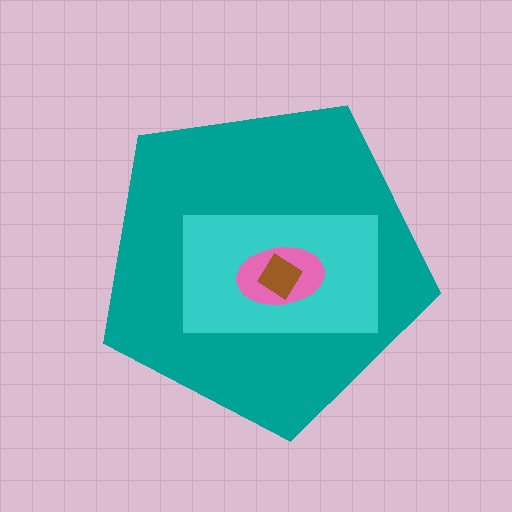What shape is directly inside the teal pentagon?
The cyan rectangle.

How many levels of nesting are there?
4.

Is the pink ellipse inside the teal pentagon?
Yes.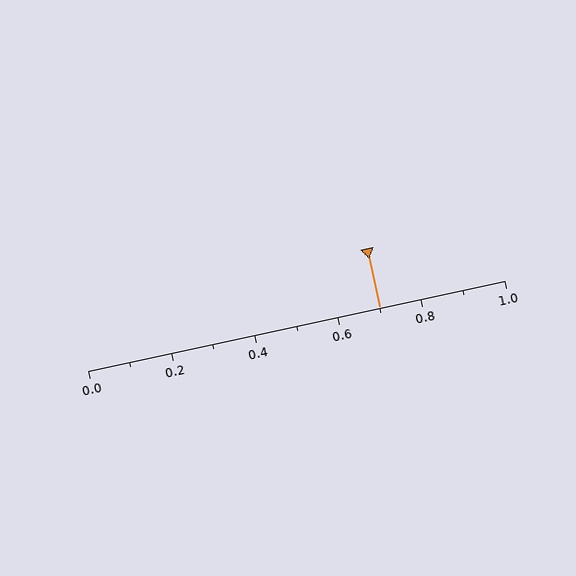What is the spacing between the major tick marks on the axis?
The major ticks are spaced 0.2 apart.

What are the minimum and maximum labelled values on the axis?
The axis runs from 0.0 to 1.0.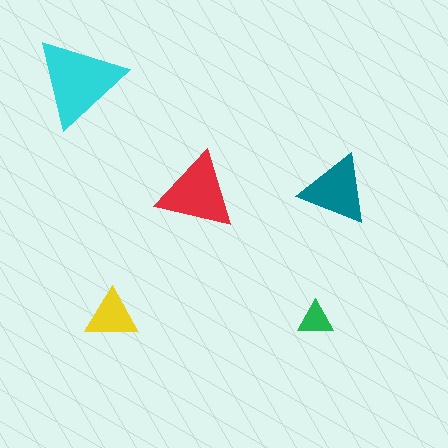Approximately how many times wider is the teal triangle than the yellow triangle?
About 1.5 times wider.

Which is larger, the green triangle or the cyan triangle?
The cyan one.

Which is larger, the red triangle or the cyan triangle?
The cyan one.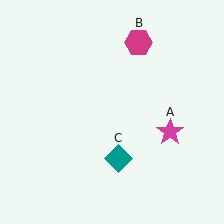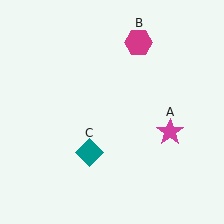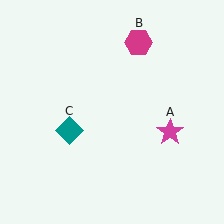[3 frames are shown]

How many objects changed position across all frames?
1 object changed position: teal diamond (object C).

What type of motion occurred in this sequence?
The teal diamond (object C) rotated clockwise around the center of the scene.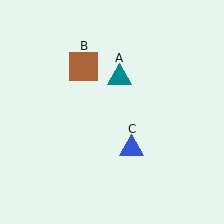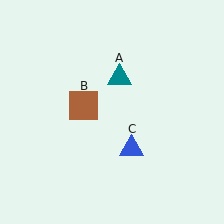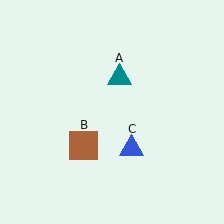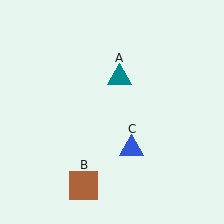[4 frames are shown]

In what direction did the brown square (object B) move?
The brown square (object B) moved down.